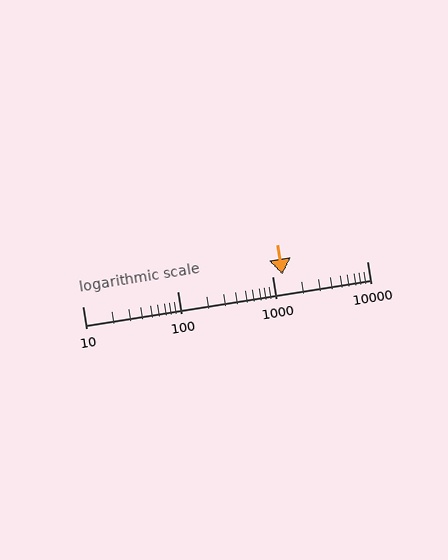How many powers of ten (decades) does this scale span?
The scale spans 3 decades, from 10 to 10000.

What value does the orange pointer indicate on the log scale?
The pointer indicates approximately 1300.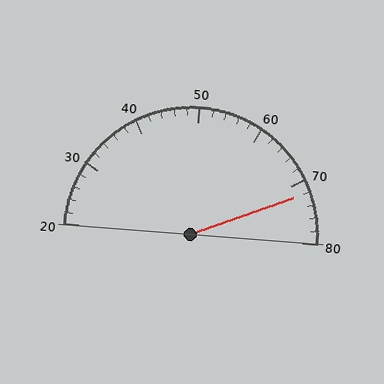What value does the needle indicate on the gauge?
The needle indicates approximately 72.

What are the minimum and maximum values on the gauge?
The gauge ranges from 20 to 80.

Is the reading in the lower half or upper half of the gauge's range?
The reading is in the upper half of the range (20 to 80).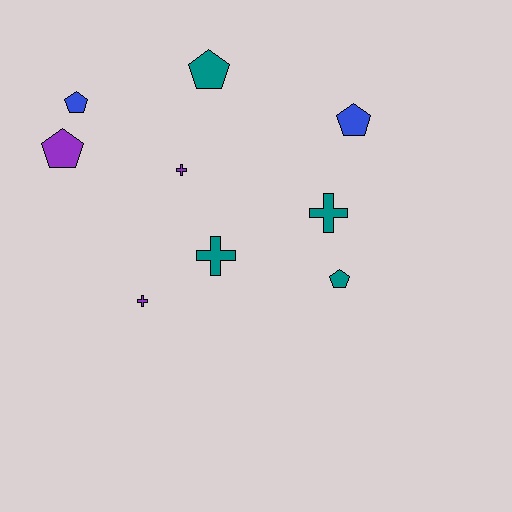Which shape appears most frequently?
Pentagon, with 5 objects.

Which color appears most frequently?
Teal, with 4 objects.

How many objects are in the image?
There are 9 objects.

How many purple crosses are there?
There are 2 purple crosses.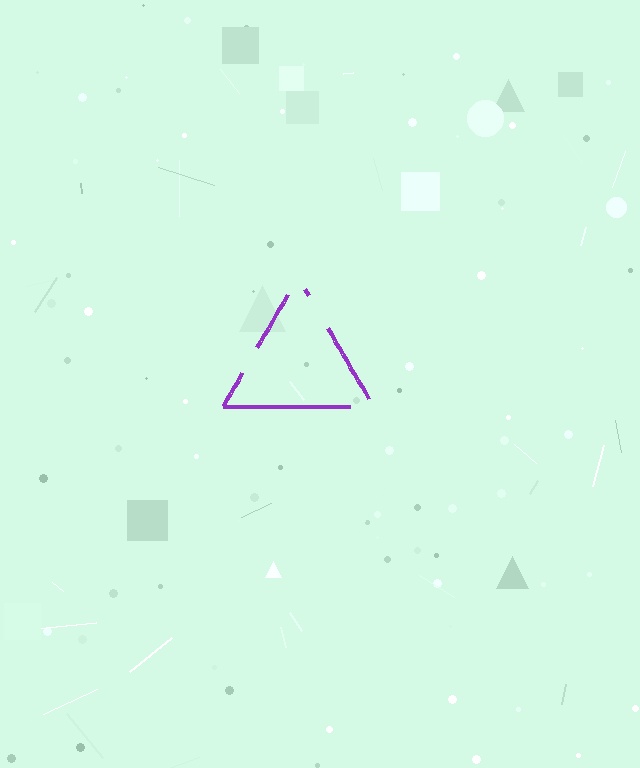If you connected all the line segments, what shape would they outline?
They would outline a triangle.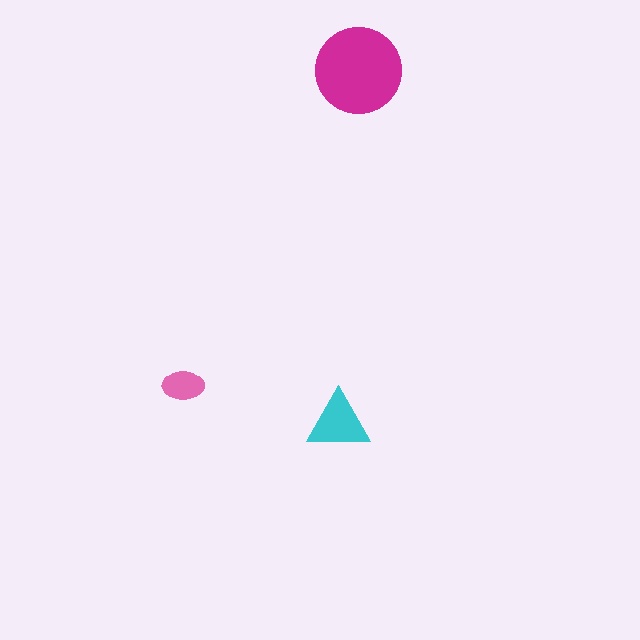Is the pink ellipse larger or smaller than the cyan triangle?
Smaller.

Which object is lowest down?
The cyan triangle is bottommost.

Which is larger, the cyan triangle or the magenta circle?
The magenta circle.